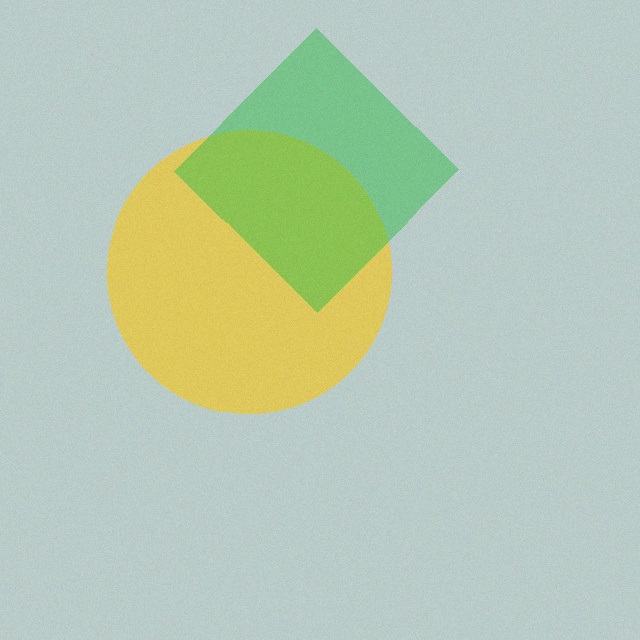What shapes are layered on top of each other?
The layered shapes are: a yellow circle, a green diamond.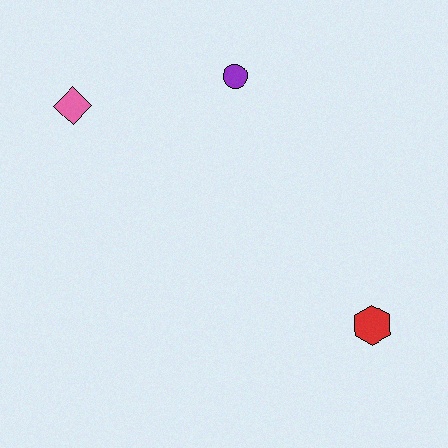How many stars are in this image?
There are no stars.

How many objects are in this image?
There are 3 objects.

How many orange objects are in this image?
There are no orange objects.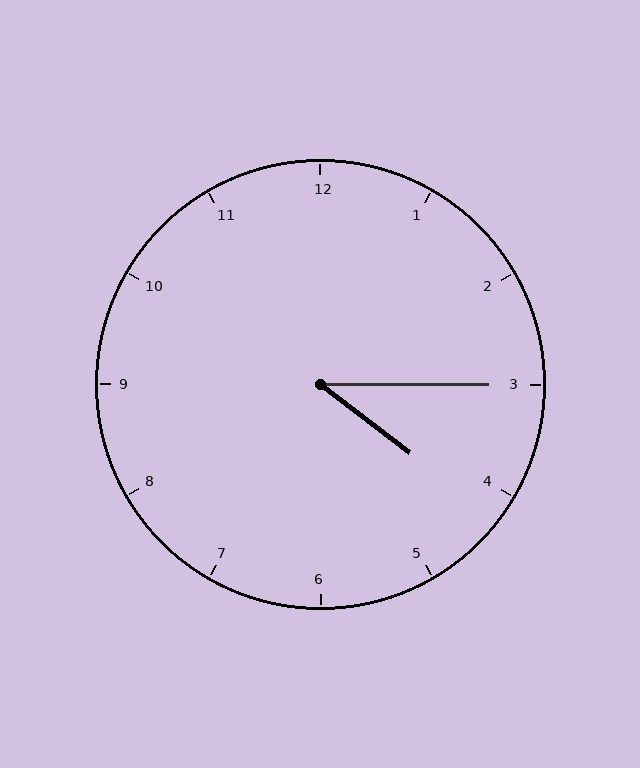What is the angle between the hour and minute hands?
Approximately 38 degrees.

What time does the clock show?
4:15.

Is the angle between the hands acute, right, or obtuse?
It is acute.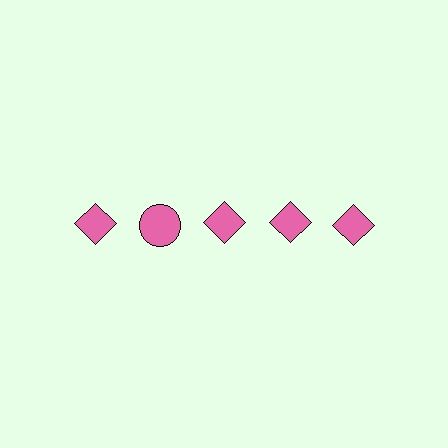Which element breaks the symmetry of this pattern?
The pink circle in the top row, second from left column breaks the symmetry. All other shapes are pink diamonds.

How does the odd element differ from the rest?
It has a different shape: circle instead of diamond.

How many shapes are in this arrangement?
There are 5 shapes arranged in a grid pattern.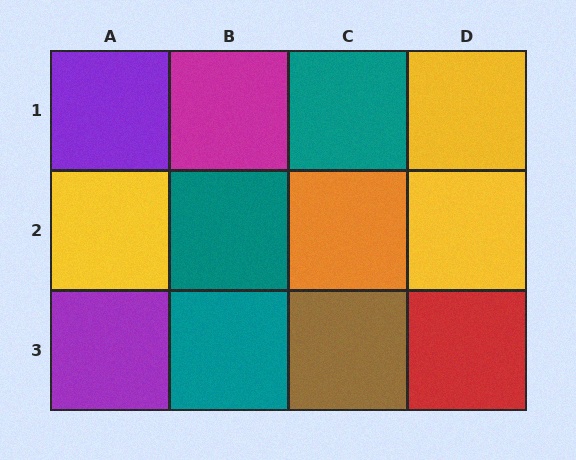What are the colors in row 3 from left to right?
Purple, teal, brown, red.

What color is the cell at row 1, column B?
Magenta.